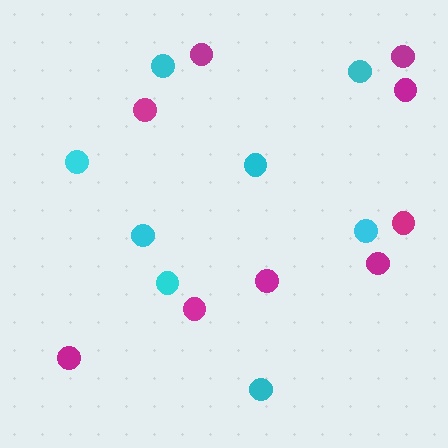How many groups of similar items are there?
There are 2 groups: one group of cyan circles (8) and one group of magenta circles (9).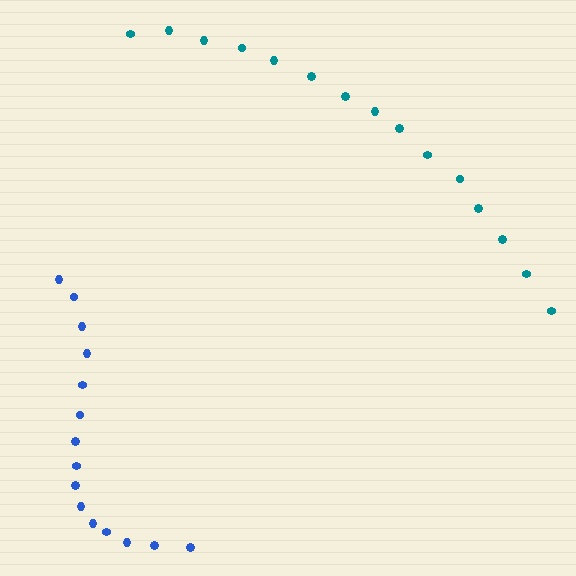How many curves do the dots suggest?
There are 2 distinct paths.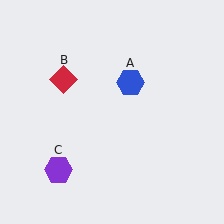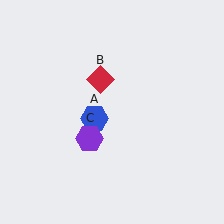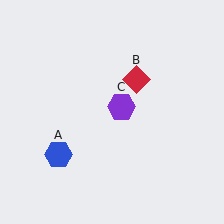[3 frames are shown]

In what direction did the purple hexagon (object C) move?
The purple hexagon (object C) moved up and to the right.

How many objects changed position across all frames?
3 objects changed position: blue hexagon (object A), red diamond (object B), purple hexagon (object C).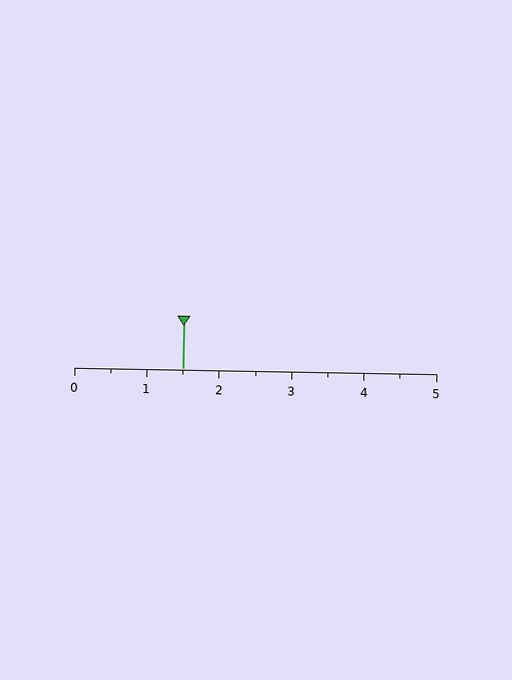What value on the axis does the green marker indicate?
The marker indicates approximately 1.5.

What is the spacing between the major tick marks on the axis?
The major ticks are spaced 1 apart.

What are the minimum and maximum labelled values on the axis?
The axis runs from 0 to 5.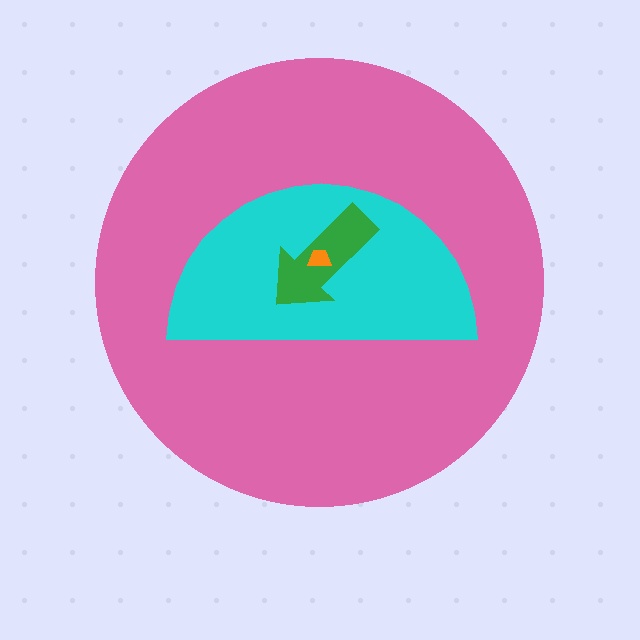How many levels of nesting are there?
4.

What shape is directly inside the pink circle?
The cyan semicircle.